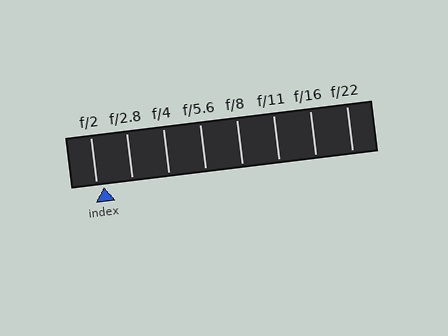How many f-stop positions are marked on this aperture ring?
There are 8 f-stop positions marked.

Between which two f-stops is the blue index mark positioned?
The index mark is between f/2 and f/2.8.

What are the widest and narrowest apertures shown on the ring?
The widest aperture shown is f/2 and the narrowest is f/22.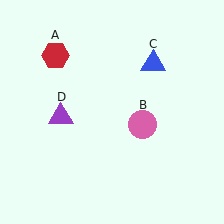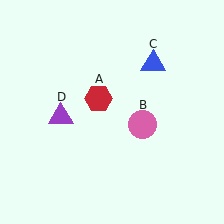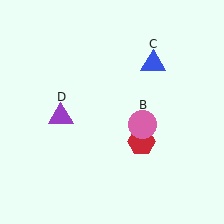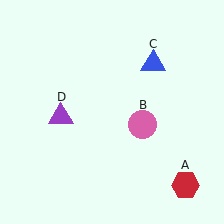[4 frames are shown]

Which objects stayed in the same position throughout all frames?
Pink circle (object B) and blue triangle (object C) and purple triangle (object D) remained stationary.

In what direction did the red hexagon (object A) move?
The red hexagon (object A) moved down and to the right.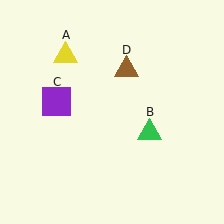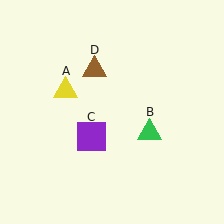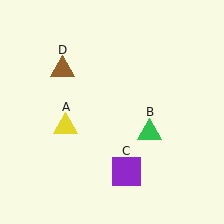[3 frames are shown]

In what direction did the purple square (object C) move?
The purple square (object C) moved down and to the right.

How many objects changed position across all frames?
3 objects changed position: yellow triangle (object A), purple square (object C), brown triangle (object D).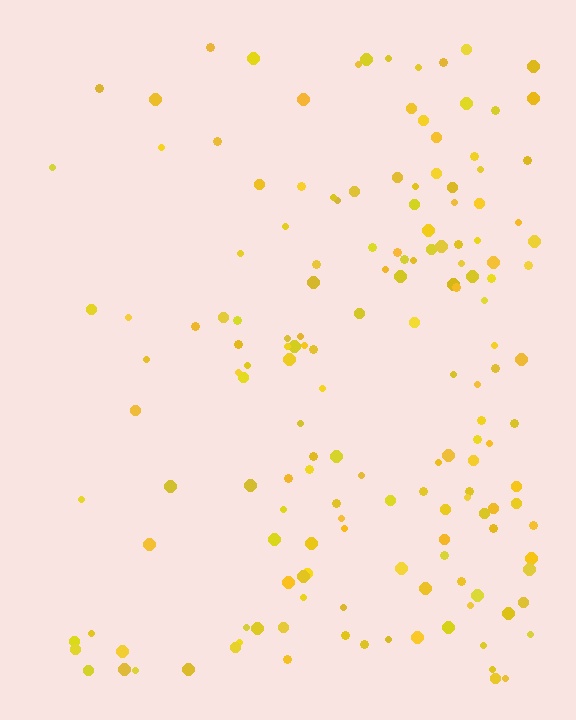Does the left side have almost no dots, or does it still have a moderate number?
Still a moderate number, just noticeably fewer than the right.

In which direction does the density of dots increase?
From left to right, with the right side densest.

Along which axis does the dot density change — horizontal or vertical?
Horizontal.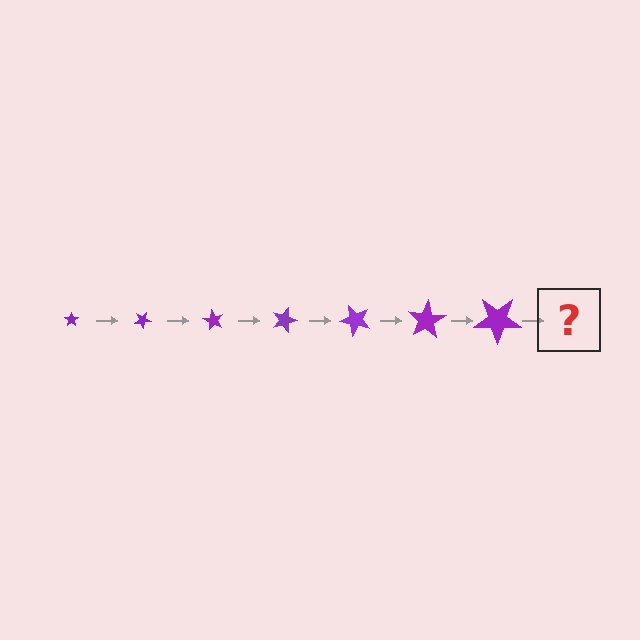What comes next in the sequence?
The next element should be a star, larger than the previous one and rotated 210 degrees from the start.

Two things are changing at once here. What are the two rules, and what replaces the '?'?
The two rules are that the star grows larger each step and it rotates 30 degrees each step. The '?' should be a star, larger than the previous one and rotated 210 degrees from the start.